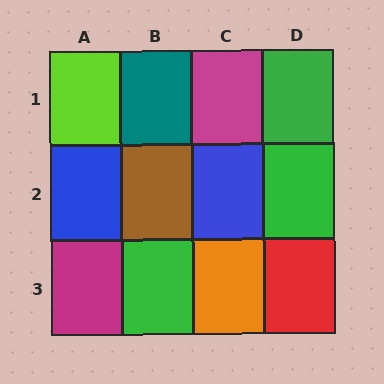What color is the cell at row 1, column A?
Lime.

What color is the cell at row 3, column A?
Magenta.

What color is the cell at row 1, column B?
Teal.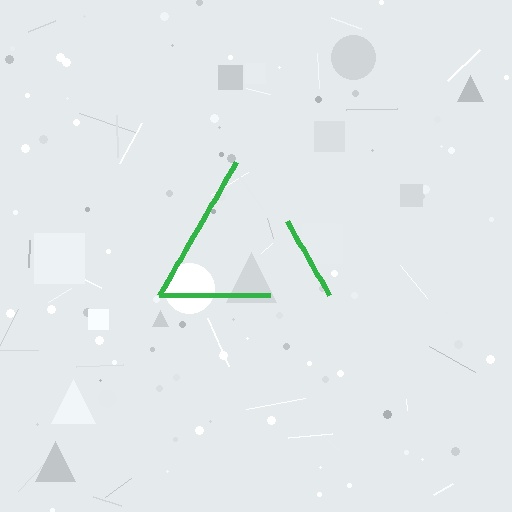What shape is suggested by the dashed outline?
The dashed outline suggests a triangle.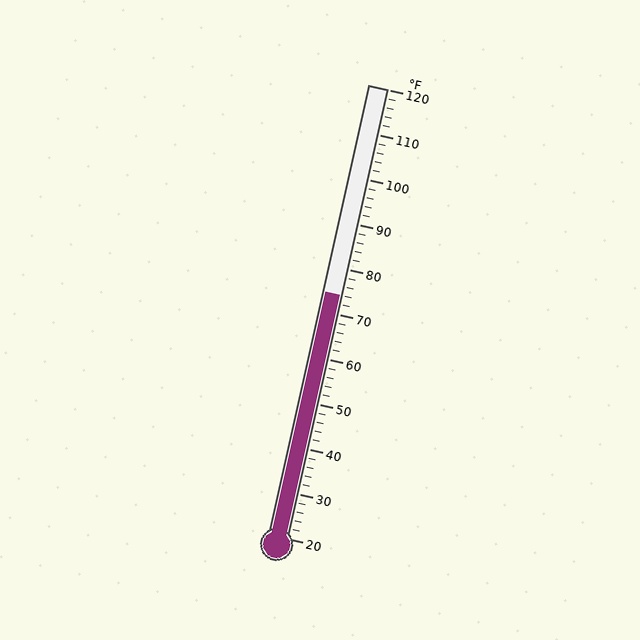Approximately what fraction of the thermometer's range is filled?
The thermometer is filled to approximately 55% of its range.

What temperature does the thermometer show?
The thermometer shows approximately 74°F.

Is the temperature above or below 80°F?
The temperature is below 80°F.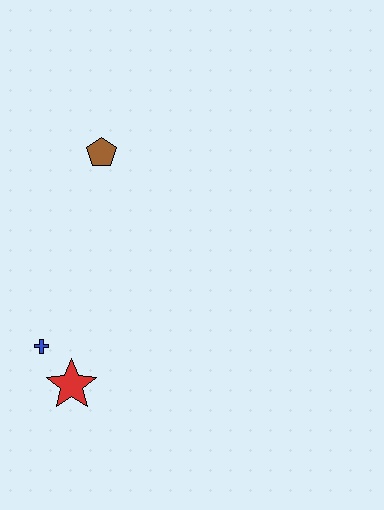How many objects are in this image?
There are 3 objects.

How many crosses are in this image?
There is 1 cross.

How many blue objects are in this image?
There is 1 blue object.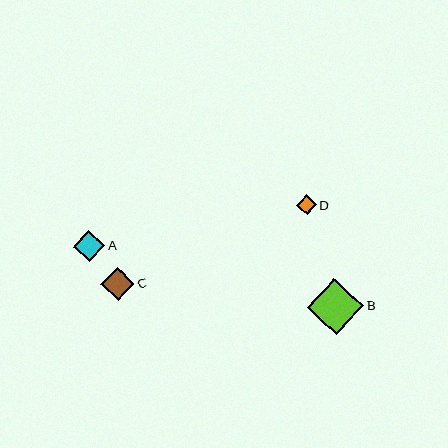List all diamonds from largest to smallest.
From largest to smallest: B, C, A, D.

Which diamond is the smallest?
Diamond D is the smallest with a size of approximately 20 pixels.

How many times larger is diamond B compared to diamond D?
Diamond B is approximately 2.8 times the size of diamond D.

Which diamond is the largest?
Diamond B is the largest with a size of approximately 56 pixels.